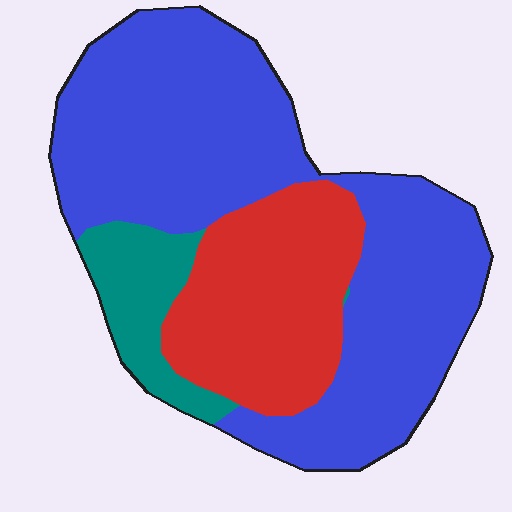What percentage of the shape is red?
Red covers around 25% of the shape.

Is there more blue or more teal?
Blue.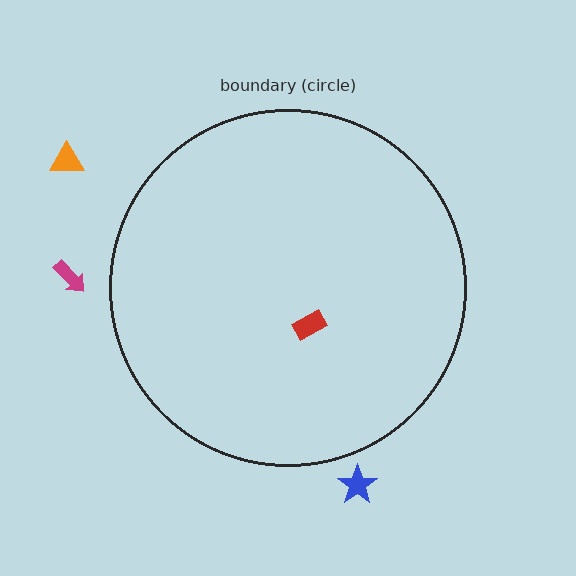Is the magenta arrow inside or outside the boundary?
Outside.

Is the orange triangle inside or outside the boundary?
Outside.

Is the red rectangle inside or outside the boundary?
Inside.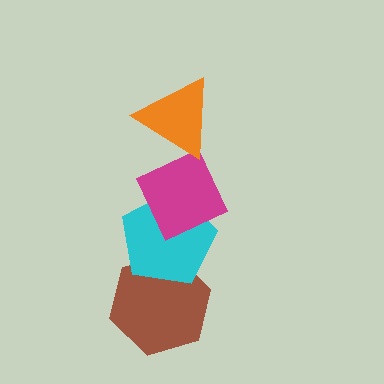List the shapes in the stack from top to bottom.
From top to bottom: the orange triangle, the magenta diamond, the cyan pentagon, the brown hexagon.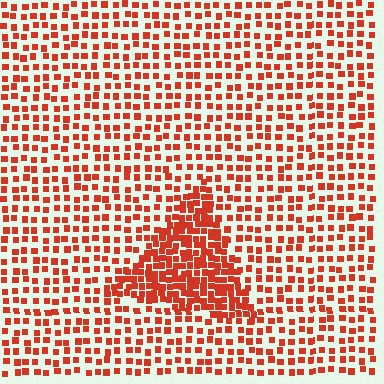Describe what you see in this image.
The image contains small red elements arranged at two different densities. A triangle-shaped region is visible where the elements are more densely packed than the surrounding area.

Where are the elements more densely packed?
The elements are more densely packed inside the triangle boundary.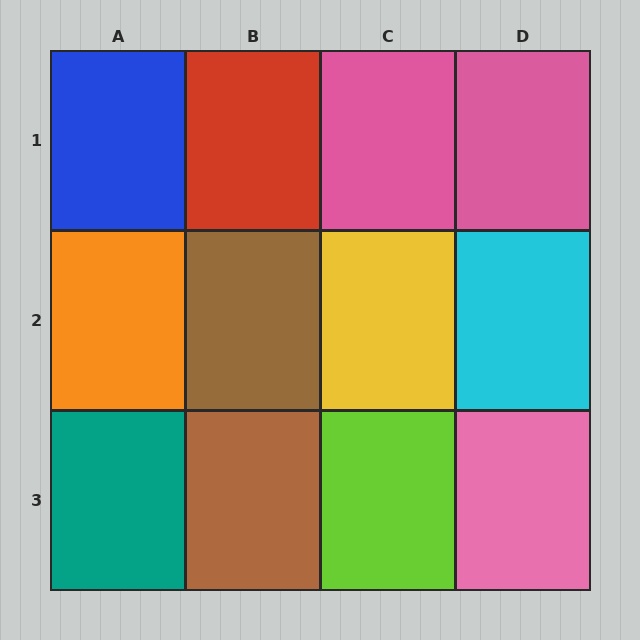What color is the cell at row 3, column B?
Brown.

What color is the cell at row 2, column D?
Cyan.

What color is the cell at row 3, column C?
Lime.